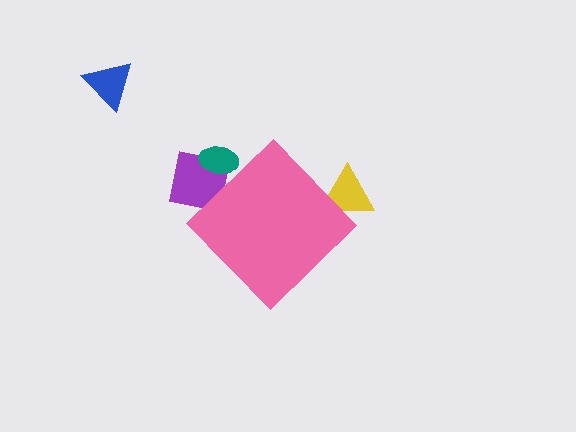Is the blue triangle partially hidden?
No, the blue triangle is fully visible.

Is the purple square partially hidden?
Yes, the purple square is partially hidden behind the pink diamond.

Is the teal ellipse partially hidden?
Yes, the teal ellipse is partially hidden behind the pink diamond.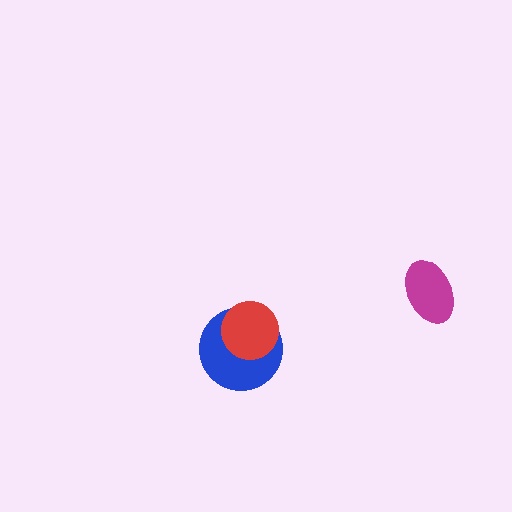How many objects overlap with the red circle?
1 object overlaps with the red circle.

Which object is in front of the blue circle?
The red circle is in front of the blue circle.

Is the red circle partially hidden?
No, no other shape covers it.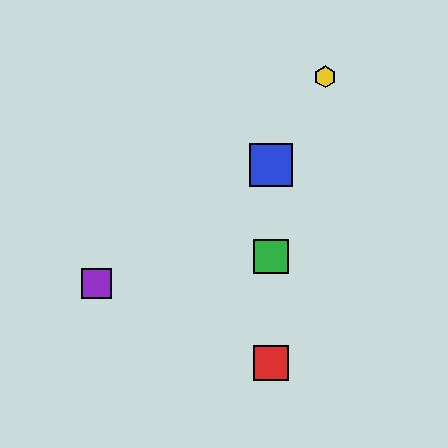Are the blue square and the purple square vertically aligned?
No, the blue square is at x≈271 and the purple square is at x≈96.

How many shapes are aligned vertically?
3 shapes (the red square, the blue square, the green square) are aligned vertically.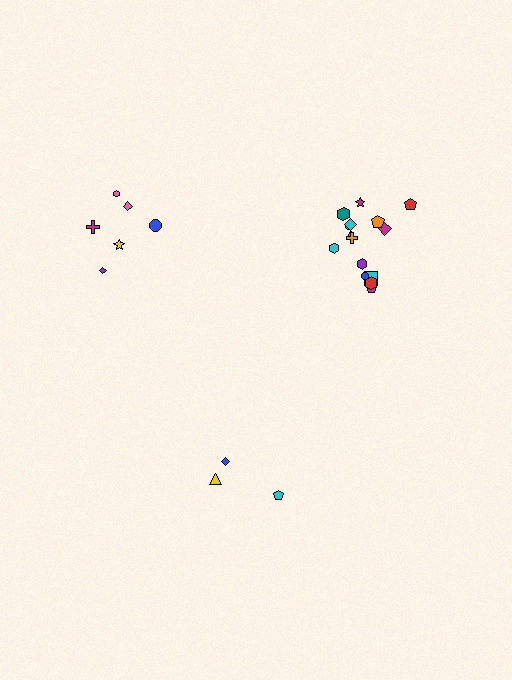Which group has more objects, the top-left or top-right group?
The top-right group.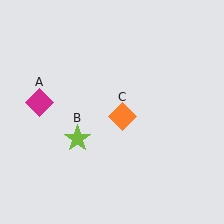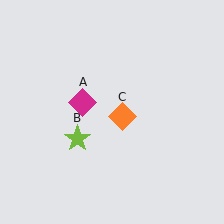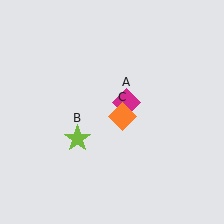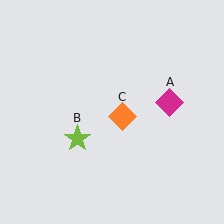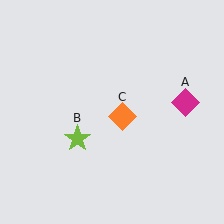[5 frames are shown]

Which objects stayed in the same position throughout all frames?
Lime star (object B) and orange diamond (object C) remained stationary.